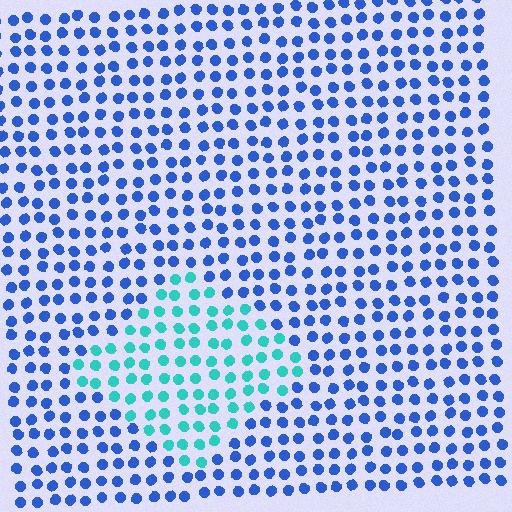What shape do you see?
I see a diamond.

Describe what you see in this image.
The image is filled with small blue elements in a uniform arrangement. A diamond-shaped region is visible where the elements are tinted to a slightly different hue, forming a subtle color boundary.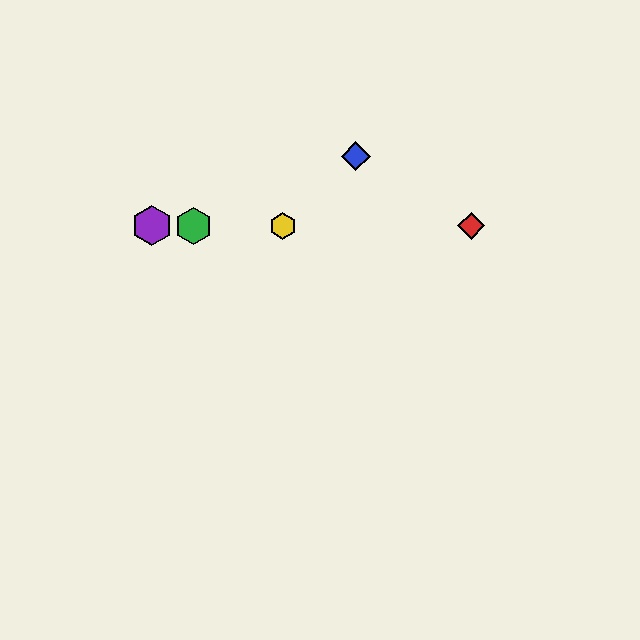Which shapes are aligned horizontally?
The red diamond, the green hexagon, the yellow hexagon, the purple hexagon are aligned horizontally.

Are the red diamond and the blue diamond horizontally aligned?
No, the red diamond is at y≈226 and the blue diamond is at y≈156.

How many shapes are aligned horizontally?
4 shapes (the red diamond, the green hexagon, the yellow hexagon, the purple hexagon) are aligned horizontally.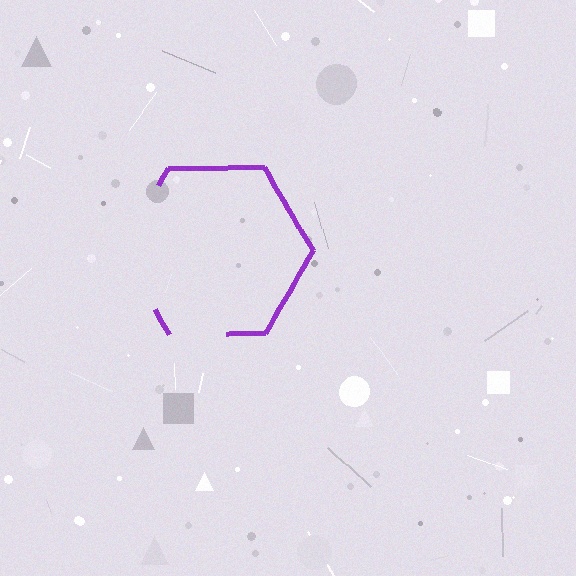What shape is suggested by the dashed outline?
The dashed outline suggests a hexagon.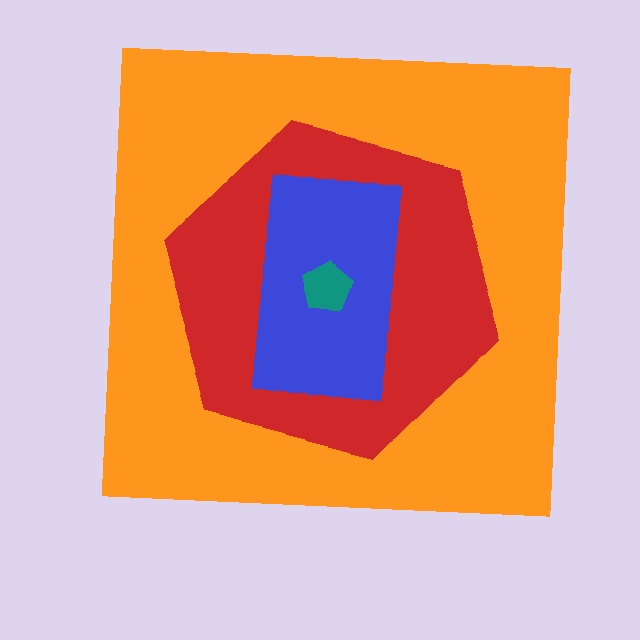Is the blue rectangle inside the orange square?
Yes.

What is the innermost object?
The teal pentagon.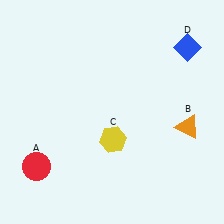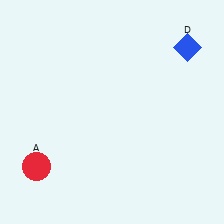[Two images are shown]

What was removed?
The orange triangle (B), the yellow hexagon (C) were removed in Image 2.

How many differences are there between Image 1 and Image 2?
There are 2 differences between the two images.